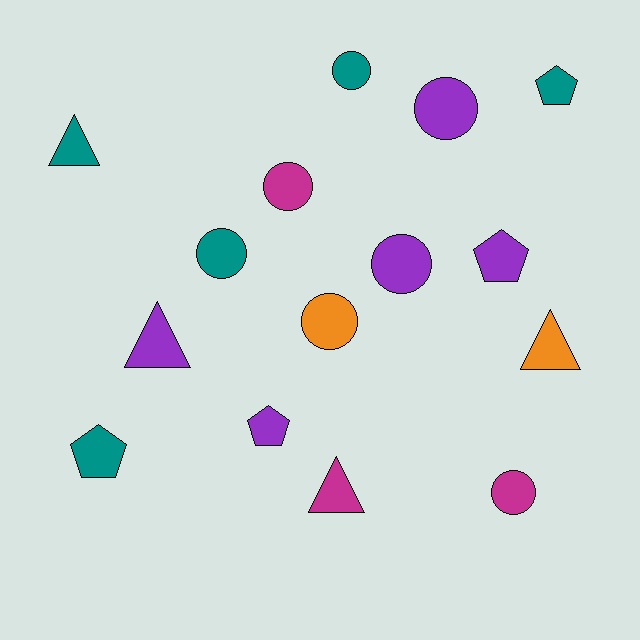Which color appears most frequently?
Purple, with 5 objects.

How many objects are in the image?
There are 15 objects.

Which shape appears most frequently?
Circle, with 7 objects.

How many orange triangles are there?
There is 1 orange triangle.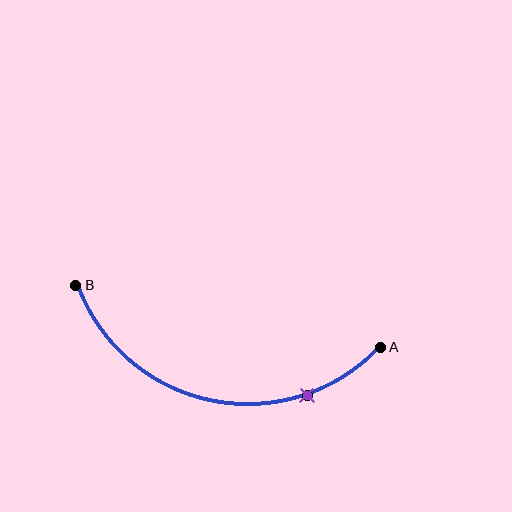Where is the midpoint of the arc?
The arc midpoint is the point on the curve farthest from the straight line joining A and B. It sits below that line.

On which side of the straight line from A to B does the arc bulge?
The arc bulges below the straight line connecting A and B.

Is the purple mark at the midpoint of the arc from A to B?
No. The purple mark lies on the arc but is closer to endpoint A. The arc midpoint would be at the point on the curve equidistant along the arc from both A and B.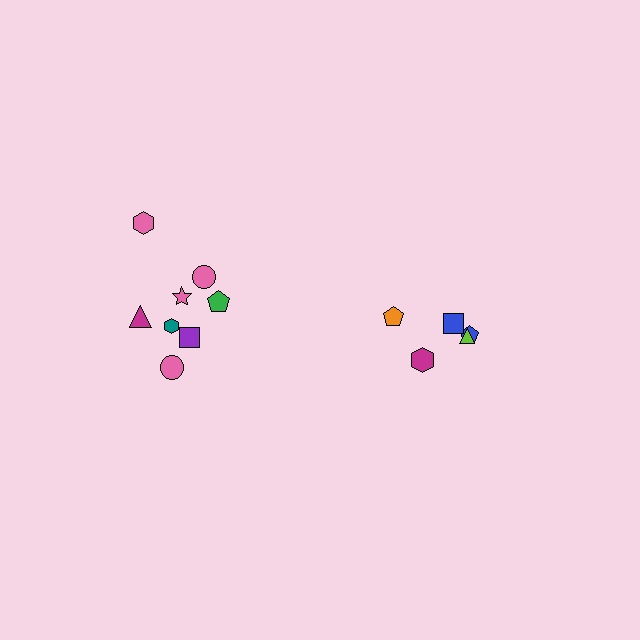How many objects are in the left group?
There are 8 objects.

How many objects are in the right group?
There are 5 objects.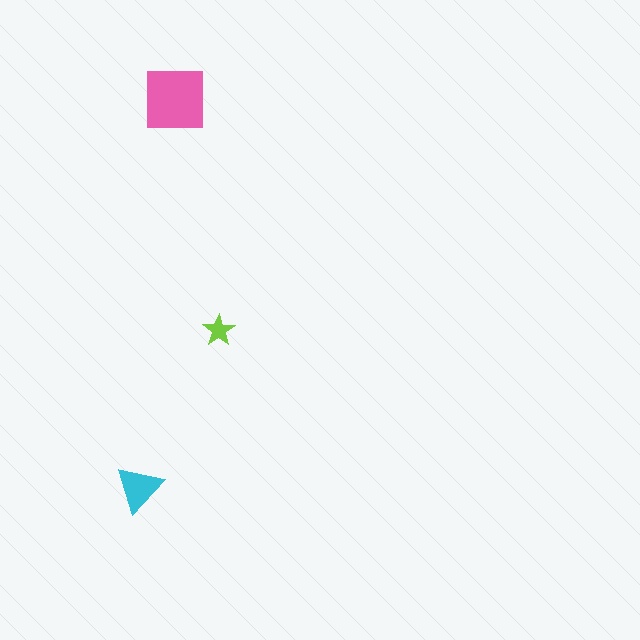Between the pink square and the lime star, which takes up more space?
The pink square.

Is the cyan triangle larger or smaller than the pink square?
Smaller.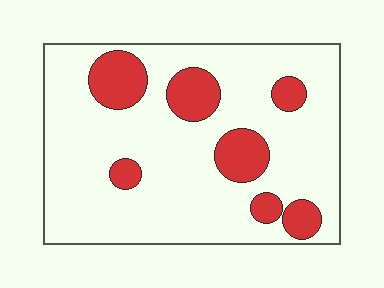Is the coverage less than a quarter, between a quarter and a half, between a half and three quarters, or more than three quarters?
Less than a quarter.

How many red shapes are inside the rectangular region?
7.